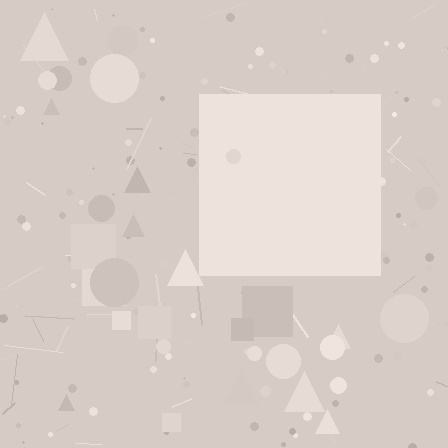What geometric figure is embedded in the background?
A square is embedded in the background.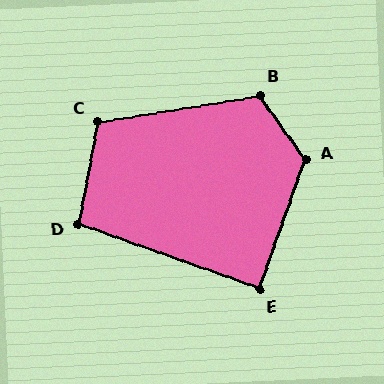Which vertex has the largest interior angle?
A, at approximately 125 degrees.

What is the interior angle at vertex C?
Approximately 110 degrees (obtuse).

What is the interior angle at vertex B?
Approximately 116 degrees (obtuse).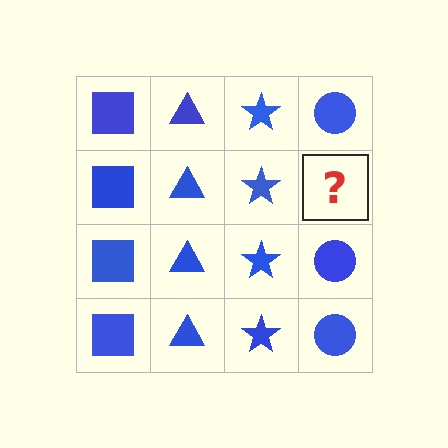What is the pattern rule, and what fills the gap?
The rule is that each column has a consistent shape. The gap should be filled with a blue circle.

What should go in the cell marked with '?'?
The missing cell should contain a blue circle.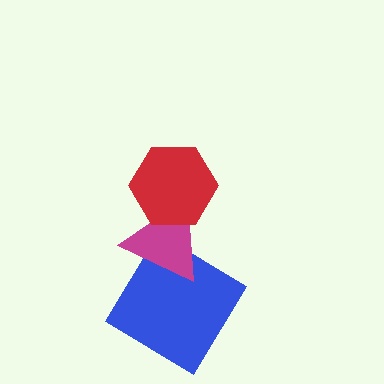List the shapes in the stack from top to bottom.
From top to bottom: the red hexagon, the magenta triangle, the blue diamond.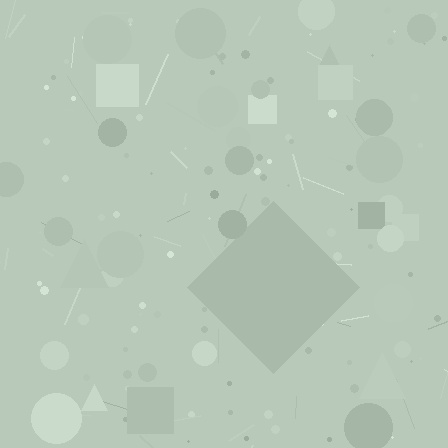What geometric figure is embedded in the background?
A diamond is embedded in the background.